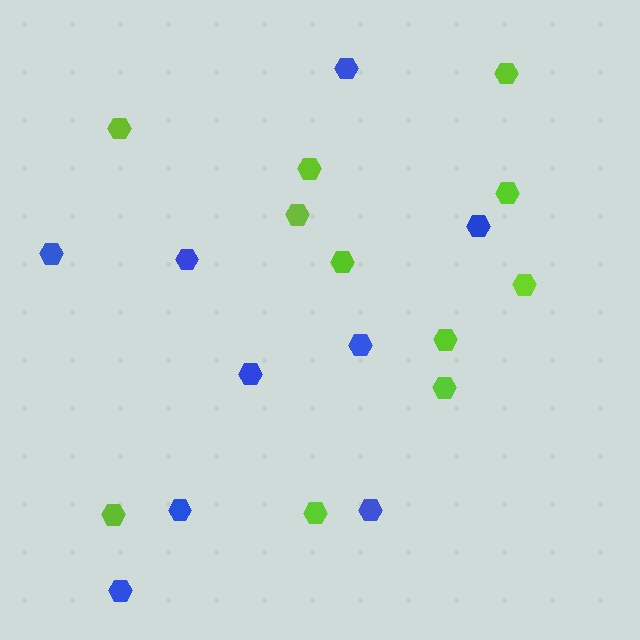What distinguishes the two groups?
There are 2 groups: one group of blue hexagons (9) and one group of lime hexagons (11).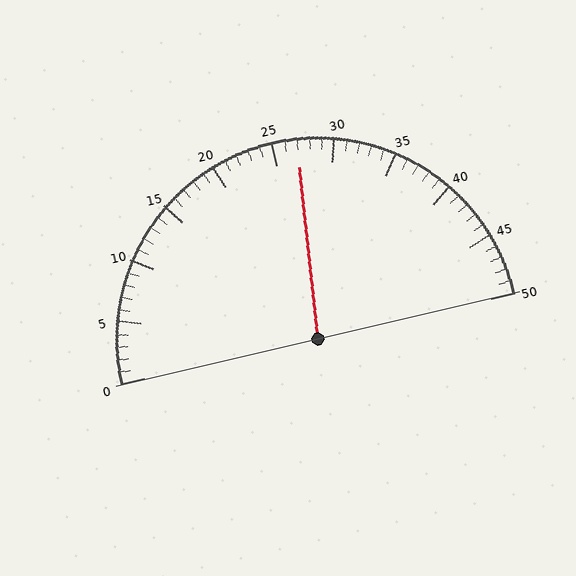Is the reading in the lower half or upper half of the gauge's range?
The reading is in the upper half of the range (0 to 50).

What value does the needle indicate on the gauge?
The needle indicates approximately 27.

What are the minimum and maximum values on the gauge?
The gauge ranges from 0 to 50.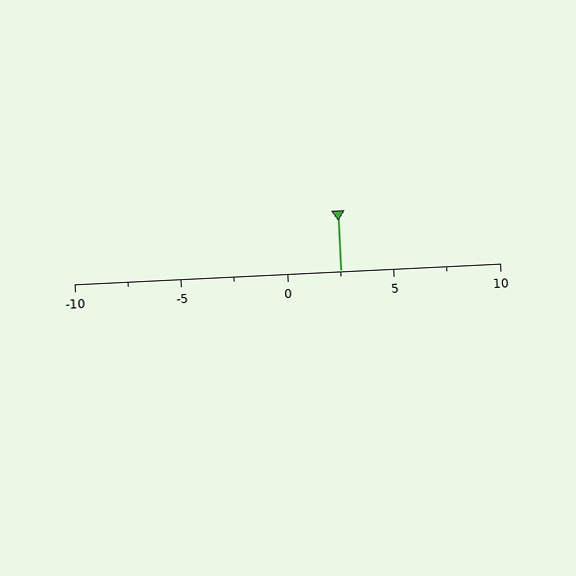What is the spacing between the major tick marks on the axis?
The major ticks are spaced 5 apart.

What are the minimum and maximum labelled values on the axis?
The axis runs from -10 to 10.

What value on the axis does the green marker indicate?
The marker indicates approximately 2.5.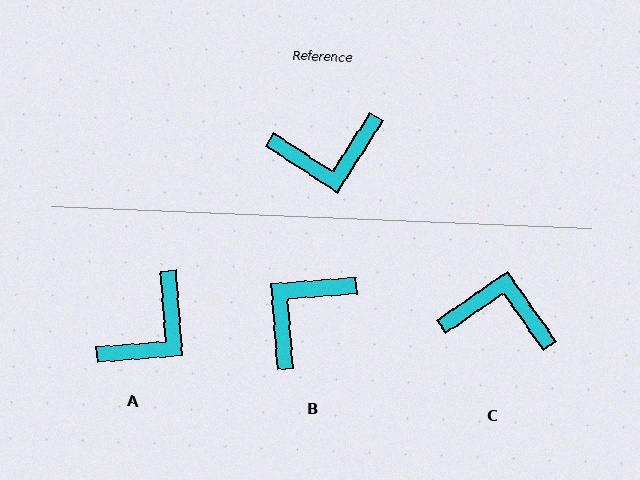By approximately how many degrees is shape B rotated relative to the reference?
Approximately 143 degrees clockwise.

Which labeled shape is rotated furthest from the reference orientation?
C, about 158 degrees away.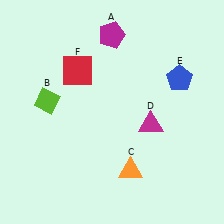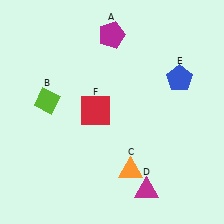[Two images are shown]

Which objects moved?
The objects that moved are: the magenta triangle (D), the red square (F).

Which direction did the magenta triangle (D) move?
The magenta triangle (D) moved down.